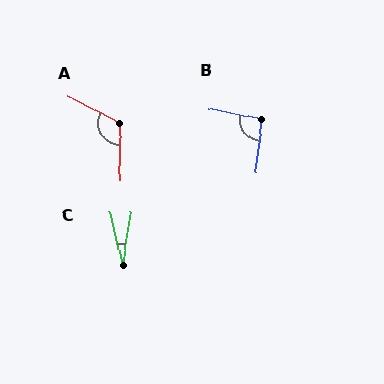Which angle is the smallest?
C, at approximately 22 degrees.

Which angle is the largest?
A, at approximately 117 degrees.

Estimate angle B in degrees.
Approximately 94 degrees.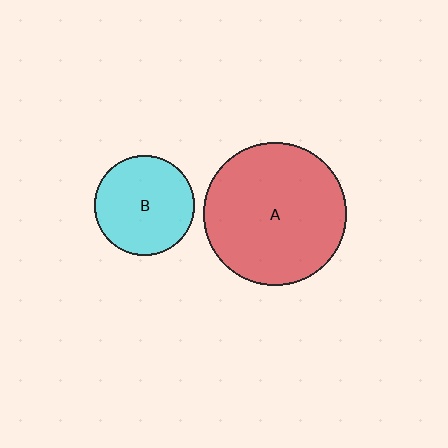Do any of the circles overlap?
No, none of the circles overlap.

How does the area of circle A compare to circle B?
Approximately 2.1 times.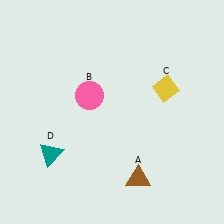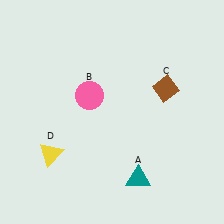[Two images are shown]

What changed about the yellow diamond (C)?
In Image 1, C is yellow. In Image 2, it changed to brown.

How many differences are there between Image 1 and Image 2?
There are 3 differences between the two images.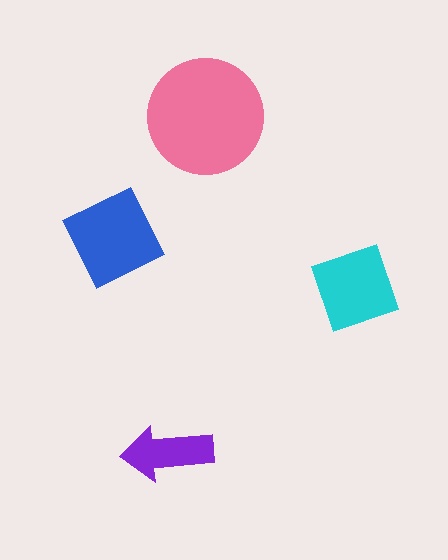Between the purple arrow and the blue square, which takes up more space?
The blue square.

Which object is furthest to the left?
The blue square is leftmost.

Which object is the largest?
The pink circle.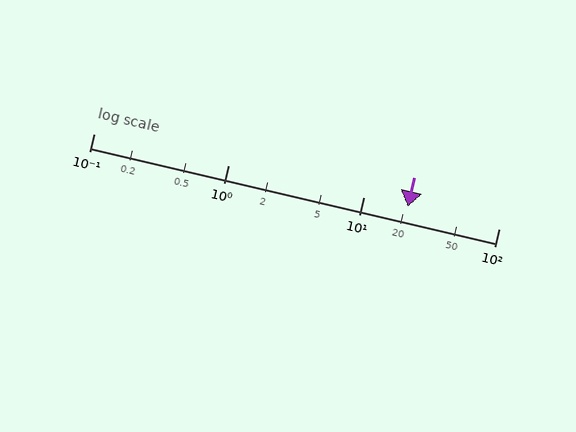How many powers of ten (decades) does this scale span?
The scale spans 3 decades, from 0.1 to 100.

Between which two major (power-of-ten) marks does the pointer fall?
The pointer is between 10 and 100.